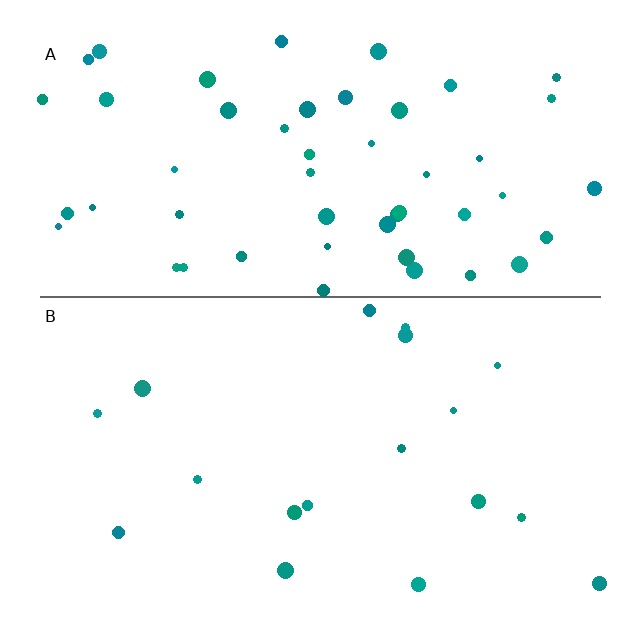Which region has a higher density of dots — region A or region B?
A (the top).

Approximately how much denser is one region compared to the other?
Approximately 2.9× — region A over region B.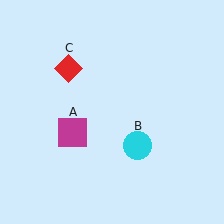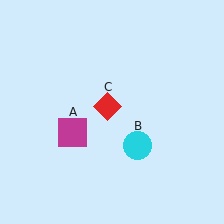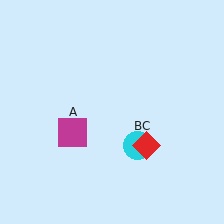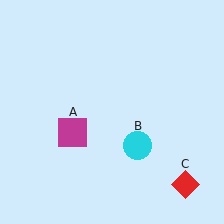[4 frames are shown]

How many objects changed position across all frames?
1 object changed position: red diamond (object C).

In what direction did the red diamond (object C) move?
The red diamond (object C) moved down and to the right.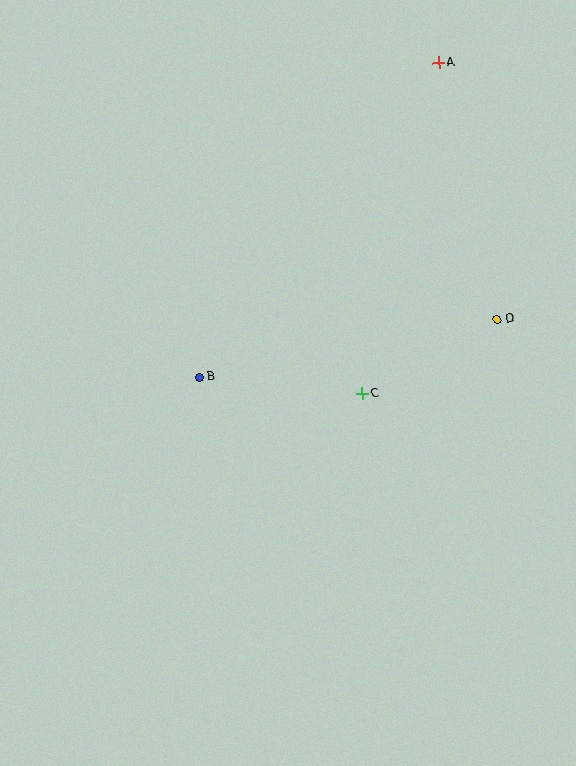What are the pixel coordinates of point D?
Point D is at (497, 319).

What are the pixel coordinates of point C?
Point C is at (362, 394).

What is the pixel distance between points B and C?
The distance between B and C is 164 pixels.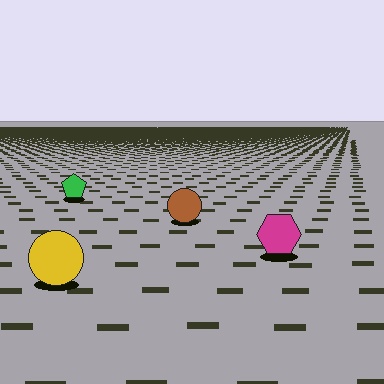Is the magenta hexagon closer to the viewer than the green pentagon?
Yes. The magenta hexagon is closer — you can tell from the texture gradient: the ground texture is coarser near it.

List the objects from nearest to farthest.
From nearest to farthest: the yellow circle, the magenta hexagon, the brown circle, the green pentagon.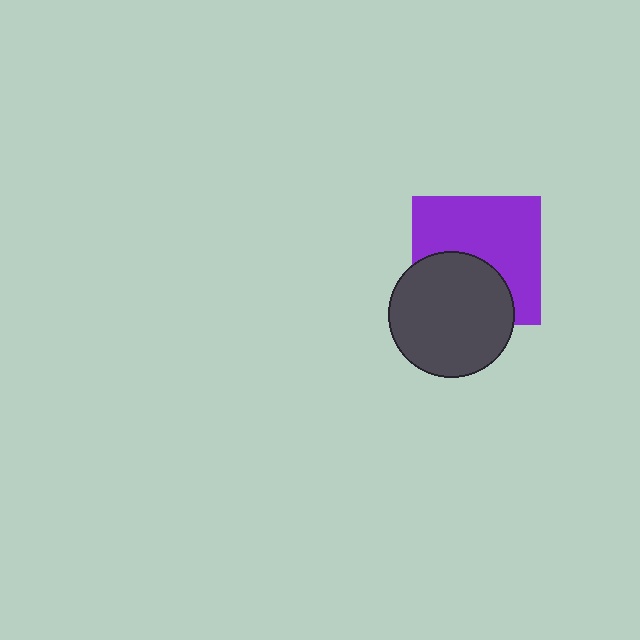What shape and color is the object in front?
The object in front is a dark gray circle.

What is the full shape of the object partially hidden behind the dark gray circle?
The partially hidden object is a purple square.